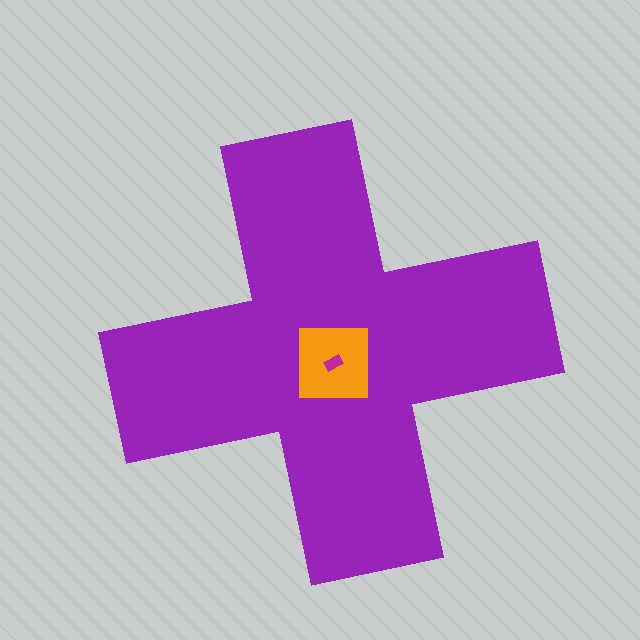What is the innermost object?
The magenta rectangle.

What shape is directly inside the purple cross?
The orange square.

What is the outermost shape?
The purple cross.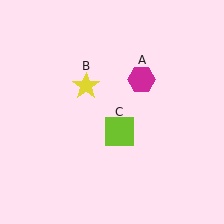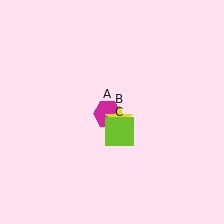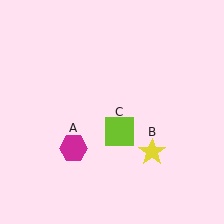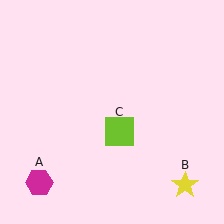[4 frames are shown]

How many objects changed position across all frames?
2 objects changed position: magenta hexagon (object A), yellow star (object B).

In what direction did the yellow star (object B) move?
The yellow star (object B) moved down and to the right.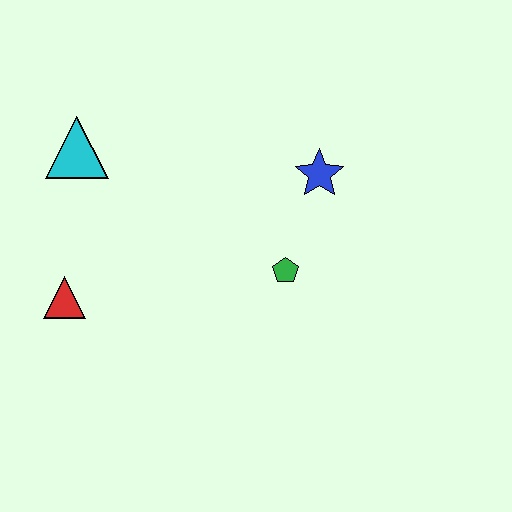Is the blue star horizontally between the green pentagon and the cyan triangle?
No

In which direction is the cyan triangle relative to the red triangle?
The cyan triangle is above the red triangle.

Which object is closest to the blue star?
The green pentagon is closest to the blue star.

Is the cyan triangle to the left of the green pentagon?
Yes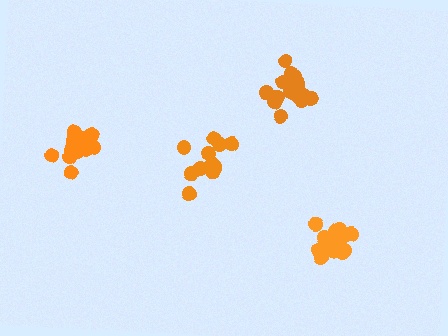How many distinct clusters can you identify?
There are 4 distinct clusters.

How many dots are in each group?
Group 1: 17 dots, Group 2: 15 dots, Group 3: 18 dots, Group 4: 20 dots (70 total).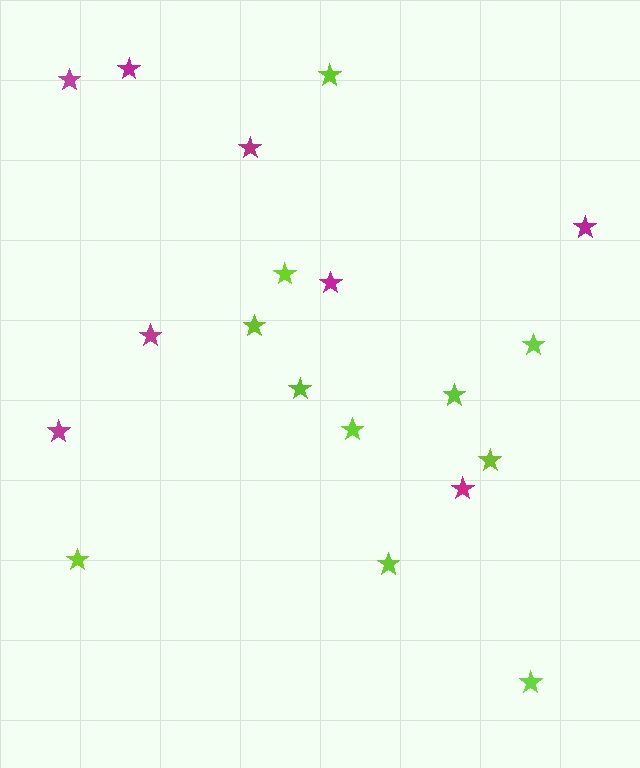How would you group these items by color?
There are 2 groups: one group of lime stars (11) and one group of magenta stars (8).